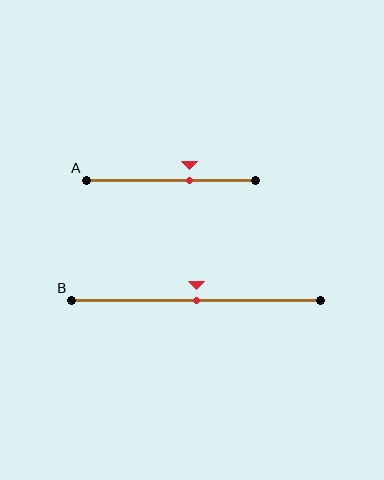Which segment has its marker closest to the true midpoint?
Segment B has its marker closest to the true midpoint.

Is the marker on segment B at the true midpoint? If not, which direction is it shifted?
Yes, the marker on segment B is at the true midpoint.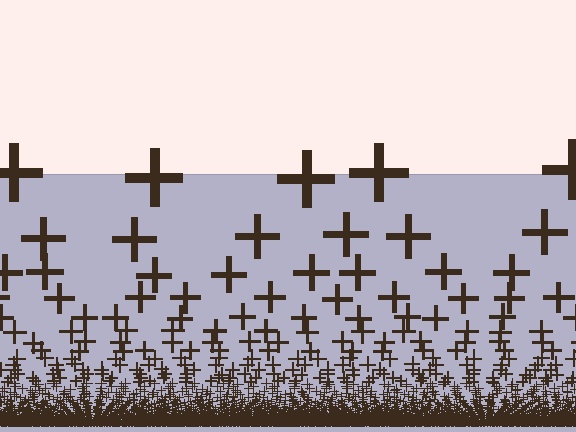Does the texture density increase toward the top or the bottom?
Density increases toward the bottom.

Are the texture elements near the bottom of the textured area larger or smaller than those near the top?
Smaller. The gradient is inverted — elements near the bottom are smaller and denser.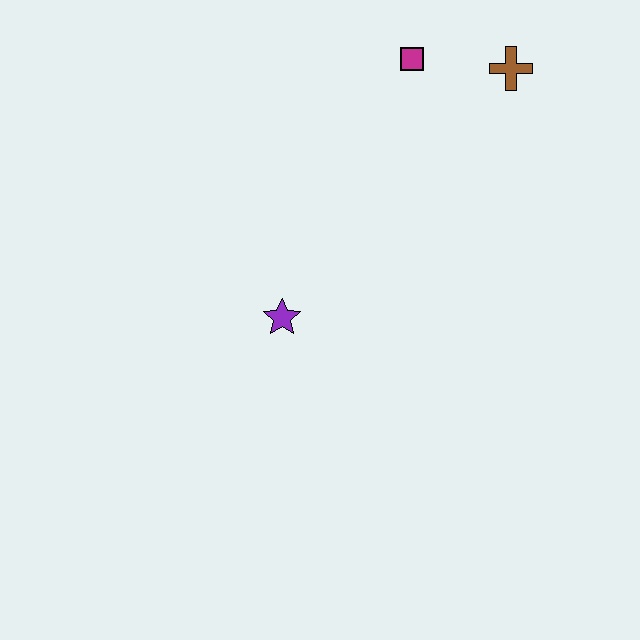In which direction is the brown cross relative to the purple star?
The brown cross is above the purple star.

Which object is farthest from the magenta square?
The purple star is farthest from the magenta square.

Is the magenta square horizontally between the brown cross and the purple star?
Yes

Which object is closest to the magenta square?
The brown cross is closest to the magenta square.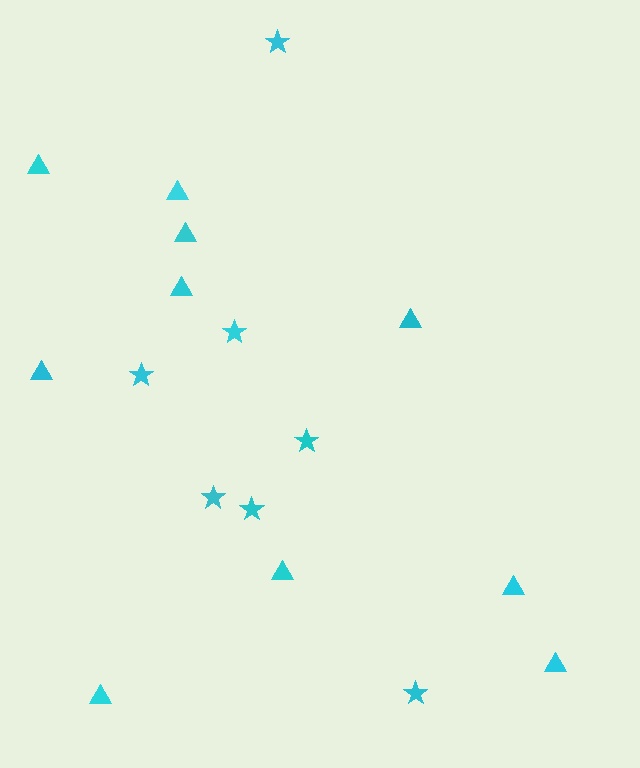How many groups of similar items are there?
There are 2 groups: one group of triangles (10) and one group of stars (7).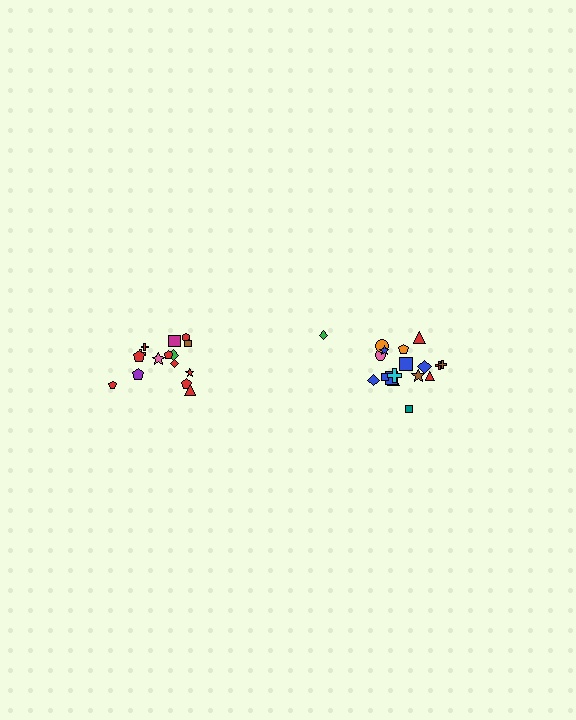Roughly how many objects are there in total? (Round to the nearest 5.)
Roughly 35 objects in total.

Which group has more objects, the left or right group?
The right group.